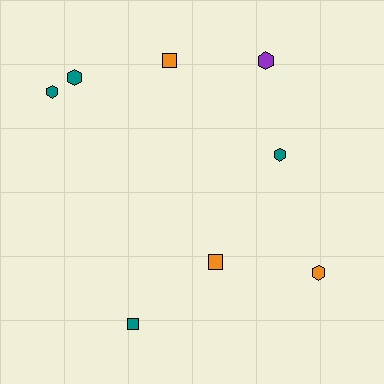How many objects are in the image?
There are 8 objects.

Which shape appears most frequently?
Hexagon, with 5 objects.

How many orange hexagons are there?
There is 1 orange hexagon.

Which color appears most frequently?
Teal, with 4 objects.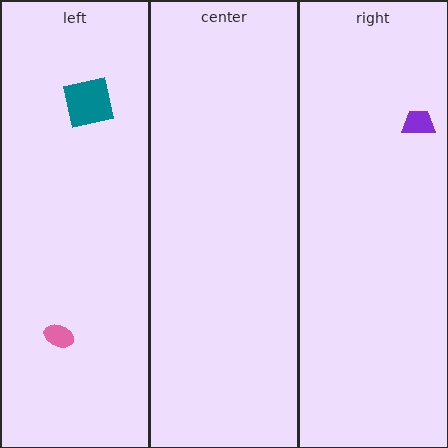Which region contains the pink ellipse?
The left region.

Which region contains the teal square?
The left region.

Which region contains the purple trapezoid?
The right region.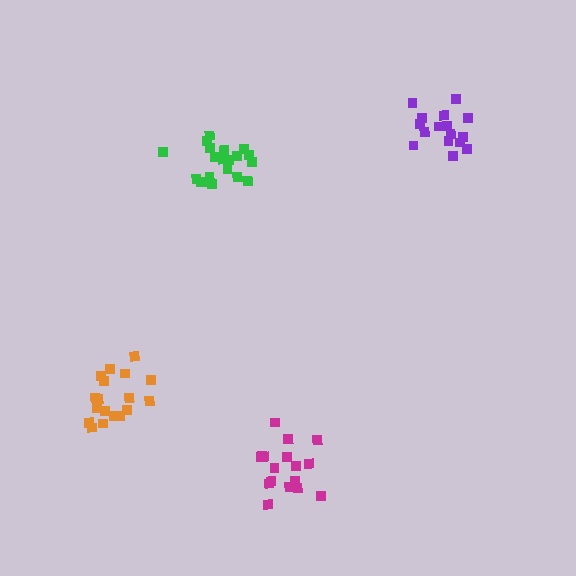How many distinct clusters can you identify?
There are 4 distinct clusters.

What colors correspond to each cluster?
The clusters are colored: green, orange, magenta, purple.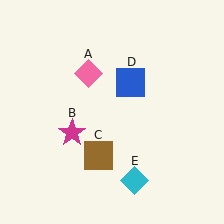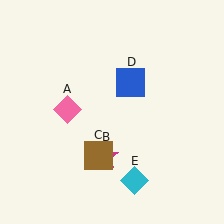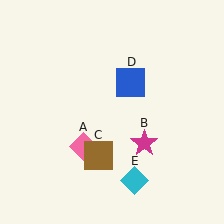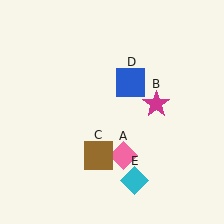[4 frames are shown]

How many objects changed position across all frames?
2 objects changed position: pink diamond (object A), magenta star (object B).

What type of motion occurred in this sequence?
The pink diamond (object A), magenta star (object B) rotated counterclockwise around the center of the scene.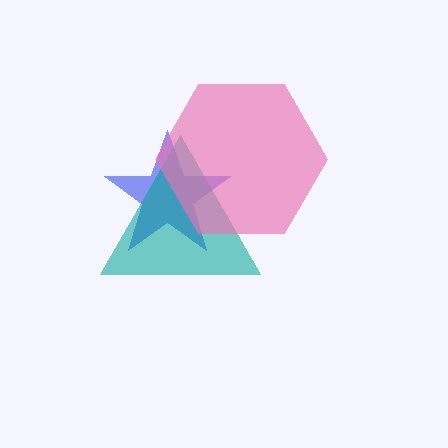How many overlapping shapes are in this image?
There are 3 overlapping shapes in the image.